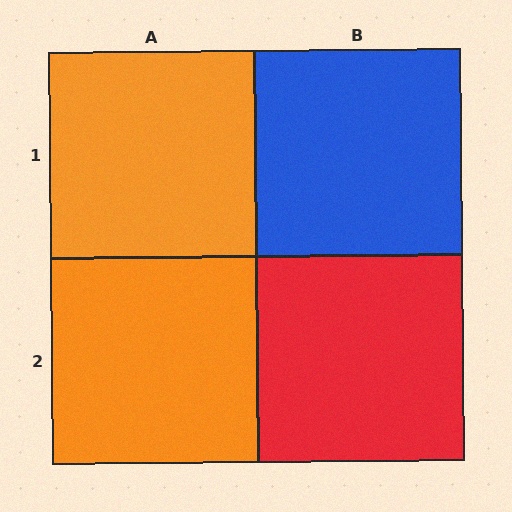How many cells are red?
1 cell is red.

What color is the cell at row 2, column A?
Orange.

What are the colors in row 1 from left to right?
Orange, blue.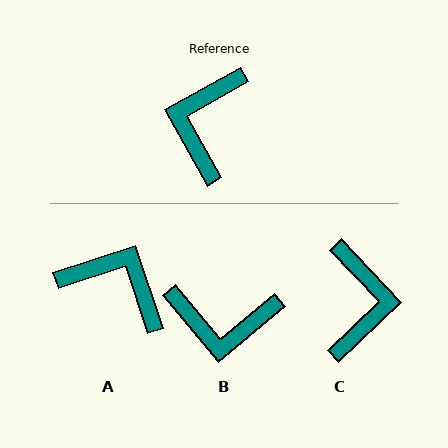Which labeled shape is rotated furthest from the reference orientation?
C, about 166 degrees away.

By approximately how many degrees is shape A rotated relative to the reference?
Approximately 101 degrees clockwise.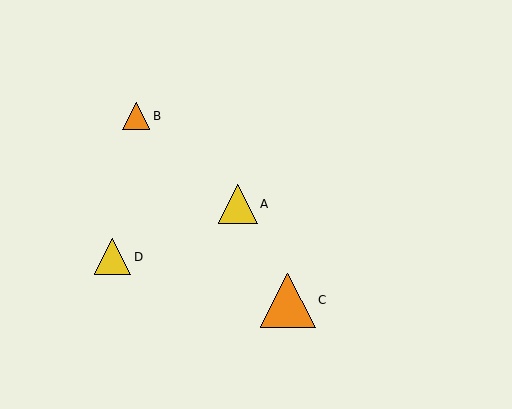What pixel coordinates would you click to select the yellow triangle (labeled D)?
Click at (112, 257) to select the yellow triangle D.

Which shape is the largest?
The orange triangle (labeled C) is the largest.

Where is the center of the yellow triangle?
The center of the yellow triangle is at (238, 204).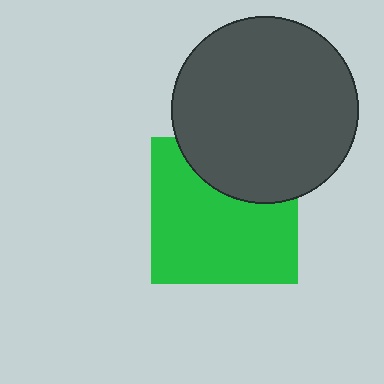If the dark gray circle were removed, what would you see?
You would see the complete green square.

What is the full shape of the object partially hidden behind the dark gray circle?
The partially hidden object is a green square.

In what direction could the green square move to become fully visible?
The green square could move down. That would shift it out from behind the dark gray circle entirely.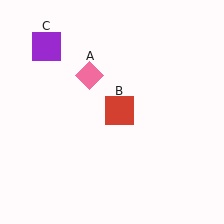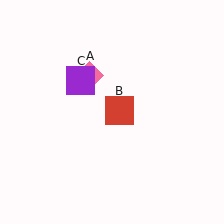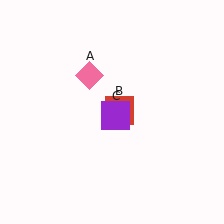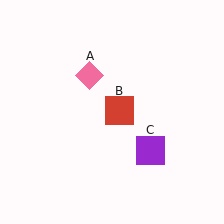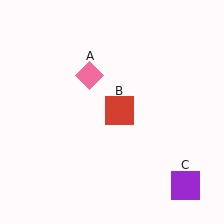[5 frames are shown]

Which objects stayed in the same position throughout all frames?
Pink diamond (object A) and red square (object B) remained stationary.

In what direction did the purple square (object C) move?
The purple square (object C) moved down and to the right.